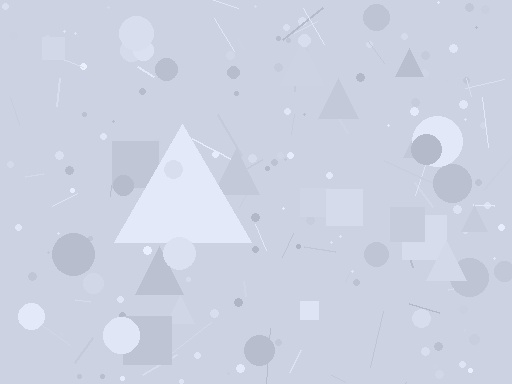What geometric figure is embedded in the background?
A triangle is embedded in the background.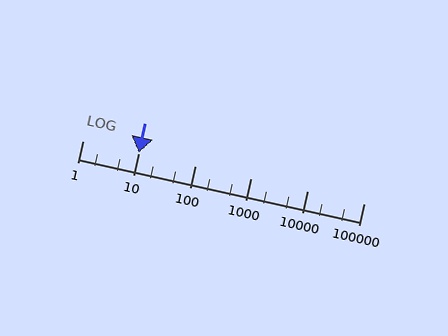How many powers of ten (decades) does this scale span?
The scale spans 5 decades, from 1 to 100000.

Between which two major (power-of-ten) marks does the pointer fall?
The pointer is between 10 and 100.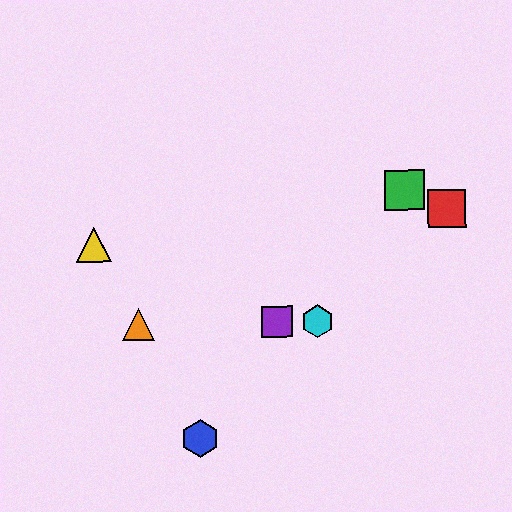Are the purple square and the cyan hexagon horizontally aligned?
Yes, both are at y≈322.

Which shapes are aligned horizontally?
The purple square, the orange triangle, the cyan hexagon are aligned horizontally.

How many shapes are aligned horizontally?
3 shapes (the purple square, the orange triangle, the cyan hexagon) are aligned horizontally.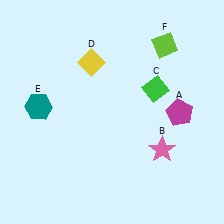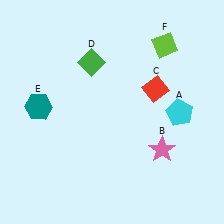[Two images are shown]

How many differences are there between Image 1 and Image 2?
There are 3 differences between the two images.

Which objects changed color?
A changed from magenta to cyan. C changed from green to red. D changed from yellow to green.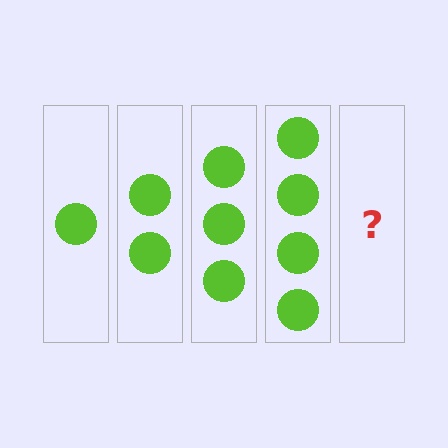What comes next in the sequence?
The next element should be 5 circles.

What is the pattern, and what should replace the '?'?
The pattern is that each step adds one more circle. The '?' should be 5 circles.